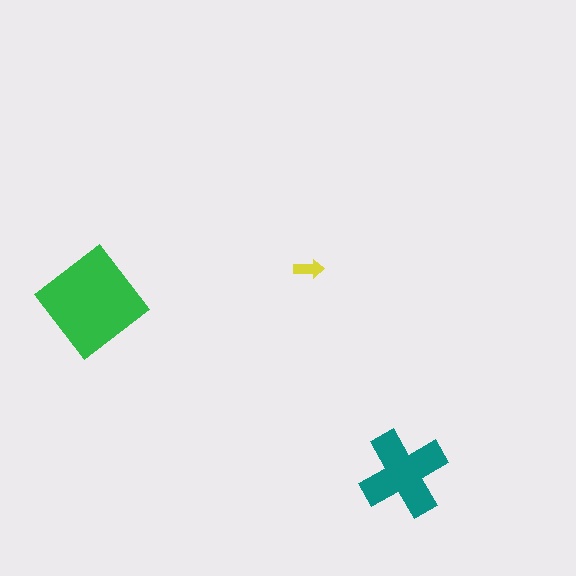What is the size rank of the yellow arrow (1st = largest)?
3rd.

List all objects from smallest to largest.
The yellow arrow, the teal cross, the green diamond.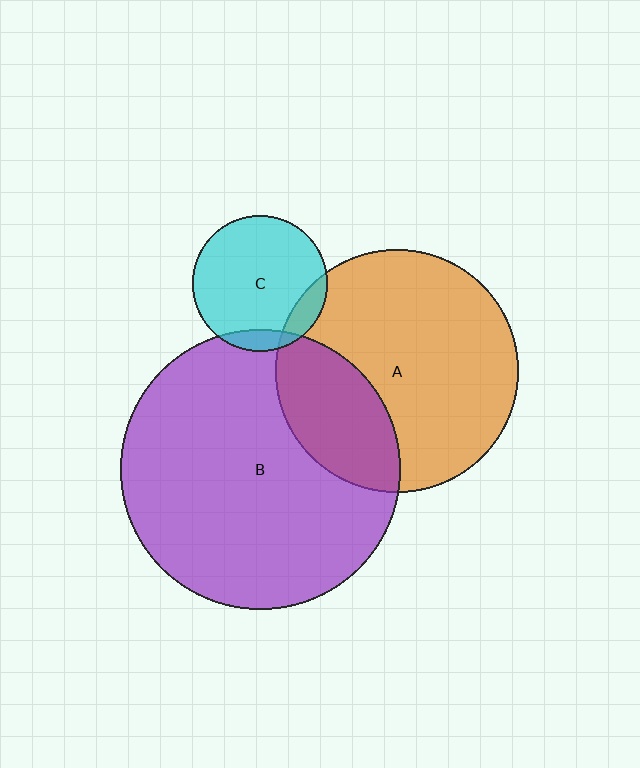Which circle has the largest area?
Circle B (purple).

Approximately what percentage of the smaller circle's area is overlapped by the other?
Approximately 30%.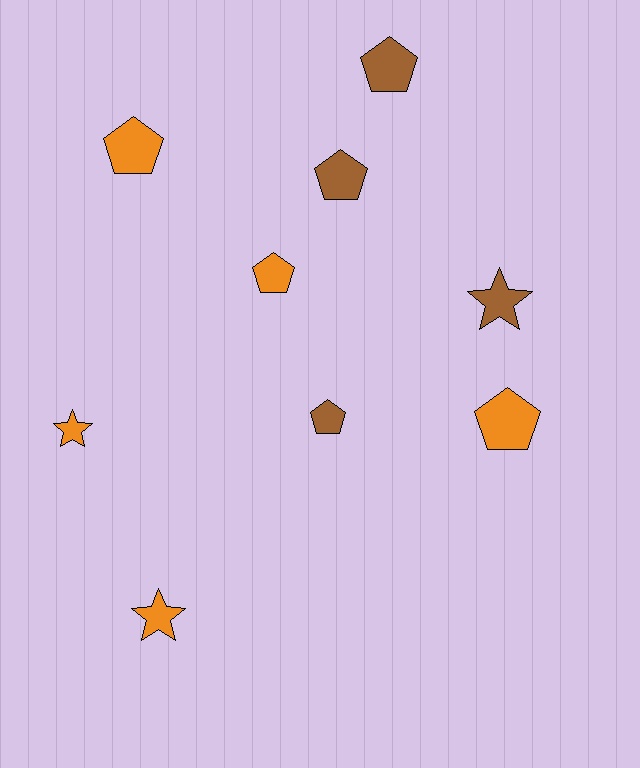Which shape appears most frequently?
Pentagon, with 6 objects.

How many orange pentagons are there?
There are 3 orange pentagons.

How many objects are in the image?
There are 9 objects.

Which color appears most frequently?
Orange, with 5 objects.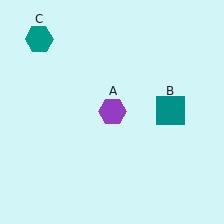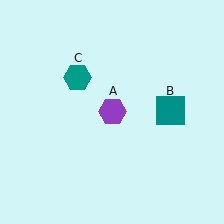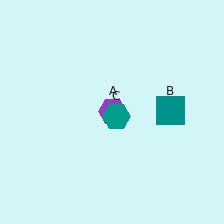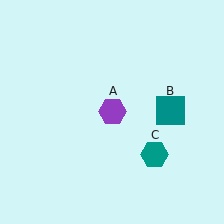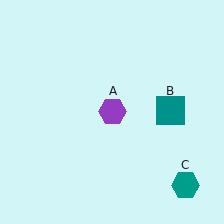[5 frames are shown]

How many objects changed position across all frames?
1 object changed position: teal hexagon (object C).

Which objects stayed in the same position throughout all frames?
Purple hexagon (object A) and teal square (object B) remained stationary.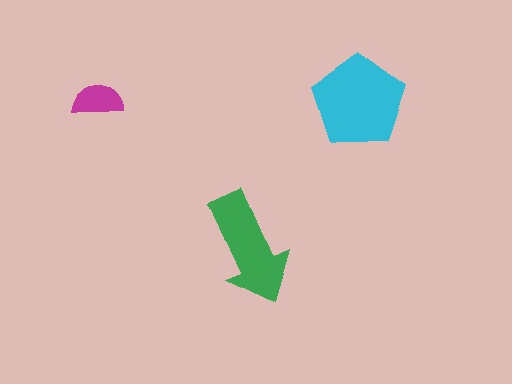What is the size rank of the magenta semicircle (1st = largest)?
3rd.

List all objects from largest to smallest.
The cyan pentagon, the green arrow, the magenta semicircle.